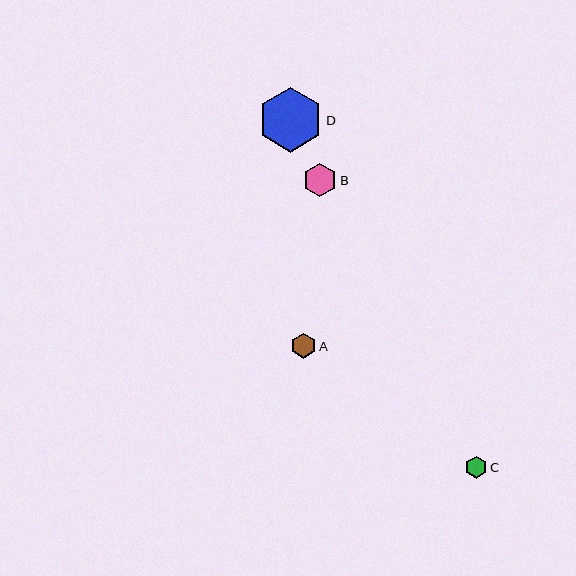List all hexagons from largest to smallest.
From largest to smallest: D, B, A, C.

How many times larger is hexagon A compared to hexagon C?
Hexagon A is approximately 1.1 times the size of hexagon C.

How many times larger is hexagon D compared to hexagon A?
Hexagon D is approximately 2.6 times the size of hexagon A.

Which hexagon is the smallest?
Hexagon C is the smallest with a size of approximately 22 pixels.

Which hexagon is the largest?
Hexagon D is the largest with a size of approximately 65 pixels.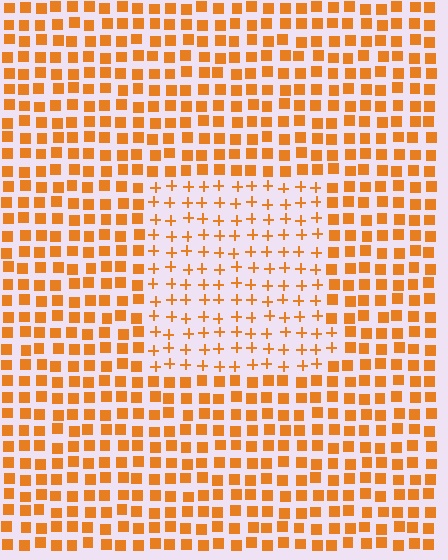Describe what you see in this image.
The image is filled with small orange elements arranged in a uniform grid. A rectangle-shaped region contains plus signs, while the surrounding area contains squares. The boundary is defined purely by the change in element shape.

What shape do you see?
I see a rectangle.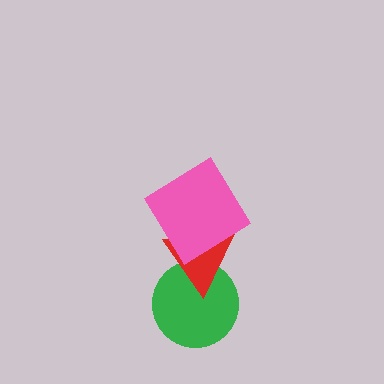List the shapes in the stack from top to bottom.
From top to bottom: the pink diamond, the red triangle, the green circle.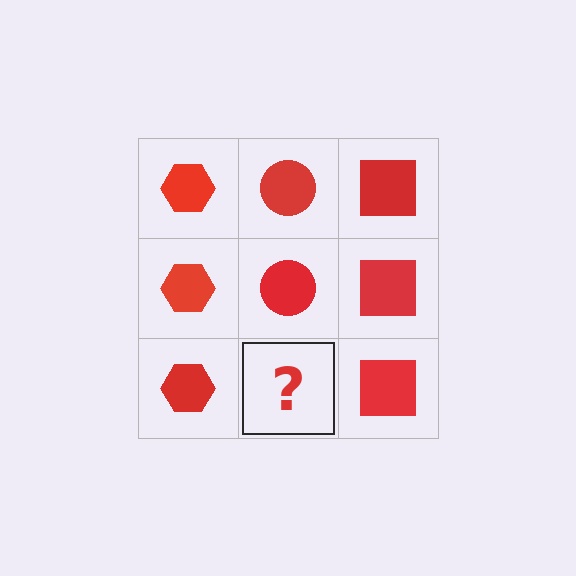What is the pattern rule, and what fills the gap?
The rule is that each column has a consistent shape. The gap should be filled with a red circle.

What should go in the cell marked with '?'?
The missing cell should contain a red circle.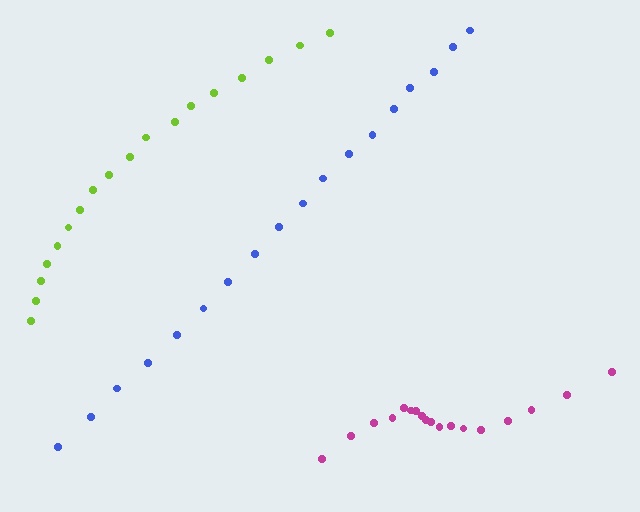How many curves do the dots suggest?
There are 3 distinct paths.